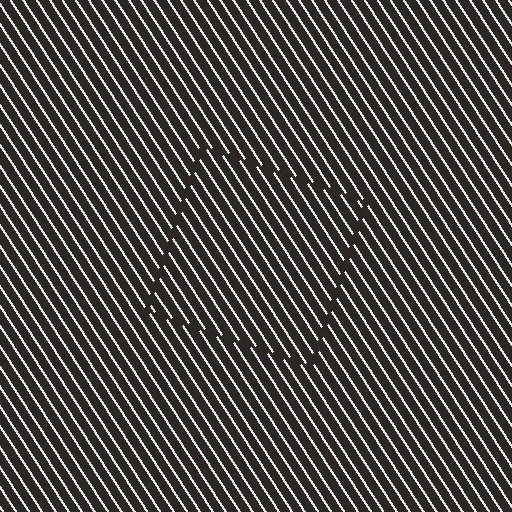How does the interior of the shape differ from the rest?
The interior of the shape contains the same grating, shifted by half a period — the contour is defined by the phase discontinuity where line-ends from the inner and outer gratings abut.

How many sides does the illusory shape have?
4 sides — the line-ends trace a square.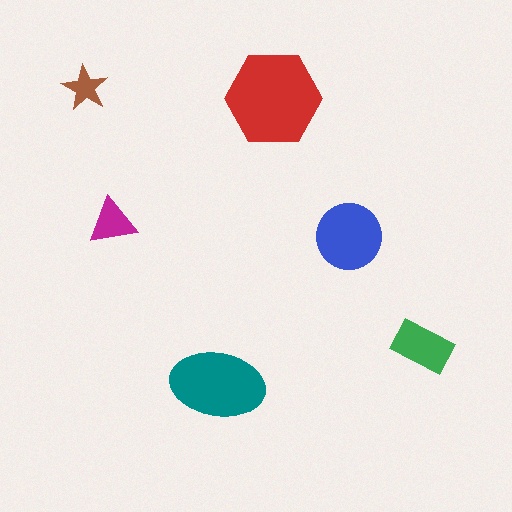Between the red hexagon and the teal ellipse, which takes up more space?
The red hexagon.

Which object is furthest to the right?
The green rectangle is rightmost.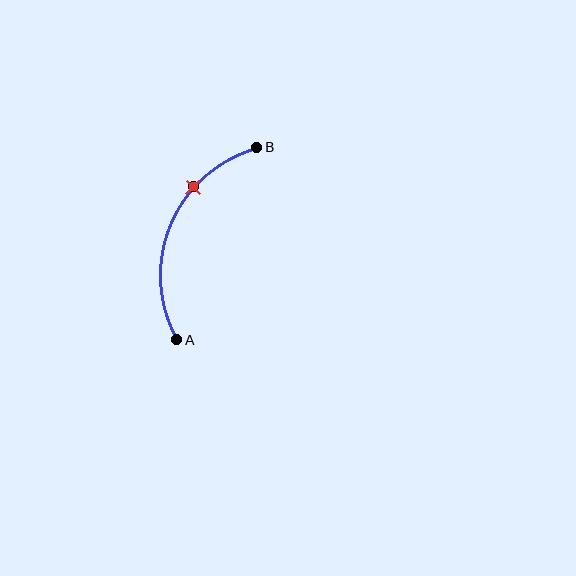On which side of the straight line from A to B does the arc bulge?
The arc bulges to the left of the straight line connecting A and B.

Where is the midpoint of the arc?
The arc midpoint is the point on the curve farthest from the straight line joining A and B. It sits to the left of that line.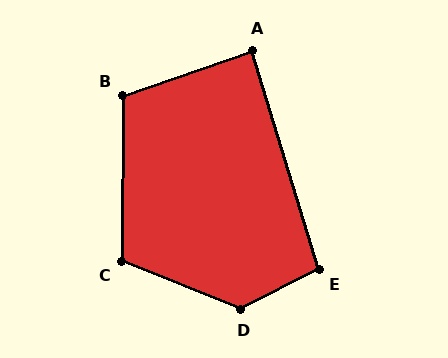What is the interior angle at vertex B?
Approximately 109 degrees (obtuse).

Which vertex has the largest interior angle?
D, at approximately 131 degrees.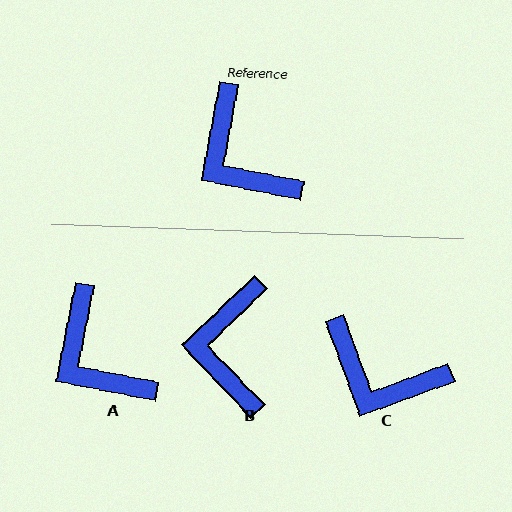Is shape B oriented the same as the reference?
No, it is off by about 35 degrees.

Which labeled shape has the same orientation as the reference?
A.